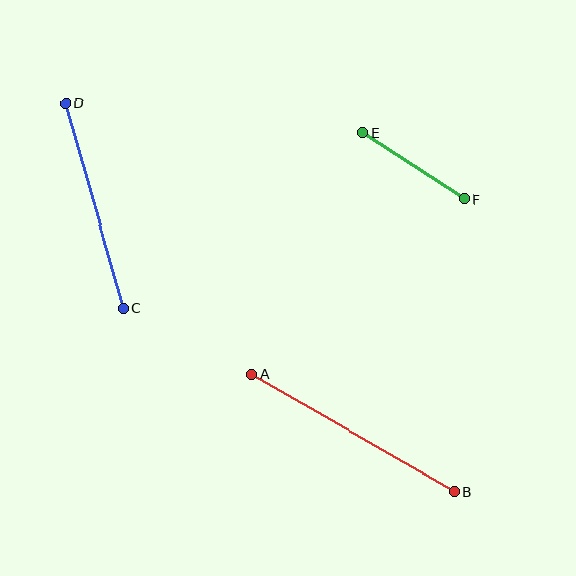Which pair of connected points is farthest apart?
Points A and B are farthest apart.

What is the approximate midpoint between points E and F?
The midpoint is at approximately (414, 166) pixels.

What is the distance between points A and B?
The distance is approximately 234 pixels.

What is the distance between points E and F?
The distance is approximately 121 pixels.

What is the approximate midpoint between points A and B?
The midpoint is at approximately (353, 433) pixels.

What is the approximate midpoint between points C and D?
The midpoint is at approximately (94, 206) pixels.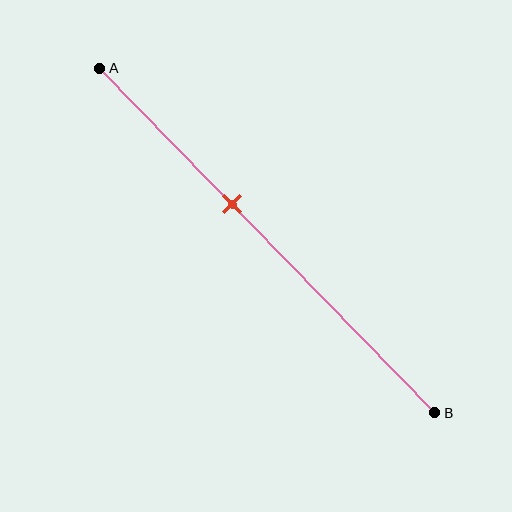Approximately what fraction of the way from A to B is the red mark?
The red mark is approximately 40% of the way from A to B.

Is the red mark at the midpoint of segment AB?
No, the mark is at about 40% from A, not at the 50% midpoint.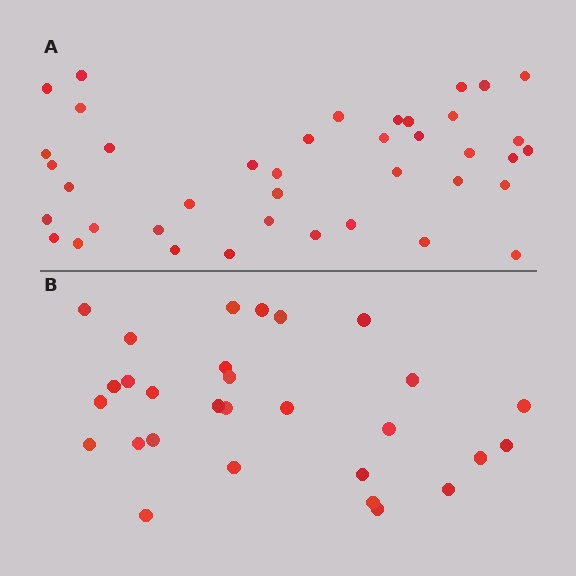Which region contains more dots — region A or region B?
Region A (the top region) has more dots.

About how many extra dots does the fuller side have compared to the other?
Region A has roughly 12 or so more dots than region B.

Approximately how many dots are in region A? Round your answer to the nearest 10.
About 40 dots.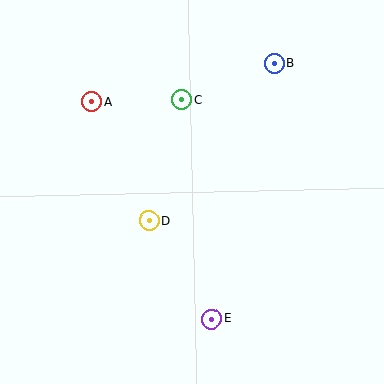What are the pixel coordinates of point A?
Point A is at (92, 102).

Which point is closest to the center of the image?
Point D at (149, 221) is closest to the center.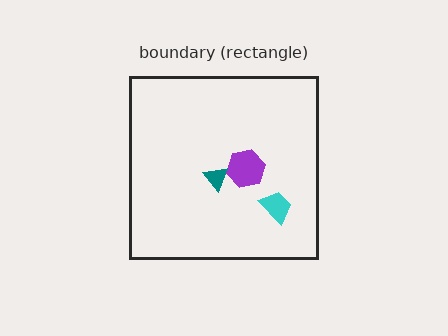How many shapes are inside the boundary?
3 inside, 0 outside.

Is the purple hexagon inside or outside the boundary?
Inside.